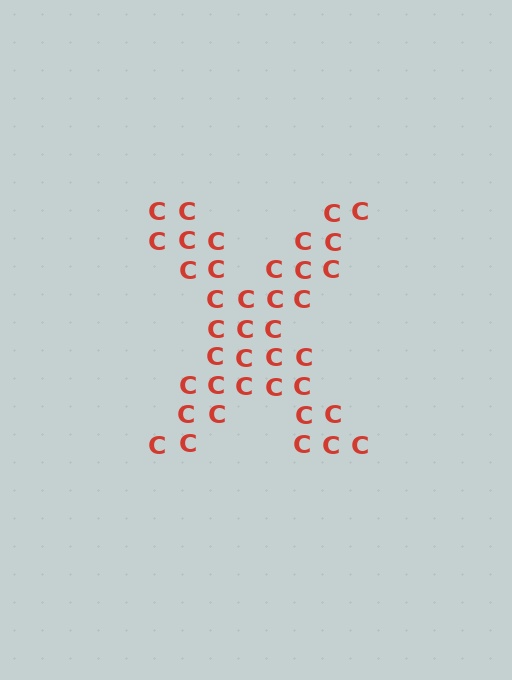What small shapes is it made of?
It is made of small letter C's.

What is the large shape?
The large shape is the letter X.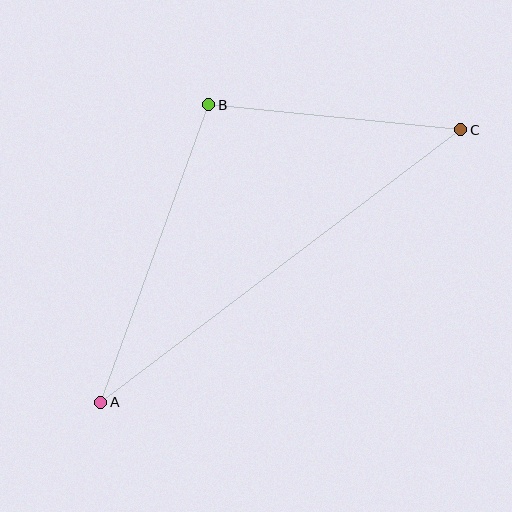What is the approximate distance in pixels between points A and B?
The distance between A and B is approximately 317 pixels.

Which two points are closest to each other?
Points B and C are closest to each other.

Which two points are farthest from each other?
Points A and C are farthest from each other.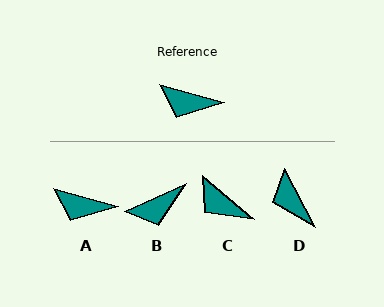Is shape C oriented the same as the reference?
No, it is off by about 25 degrees.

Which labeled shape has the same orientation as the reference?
A.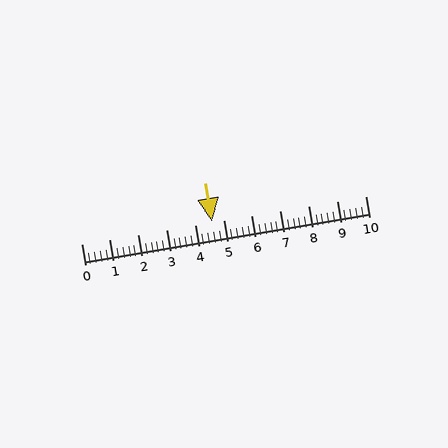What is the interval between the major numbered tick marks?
The major tick marks are spaced 1 units apart.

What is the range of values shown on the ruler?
The ruler shows values from 0 to 10.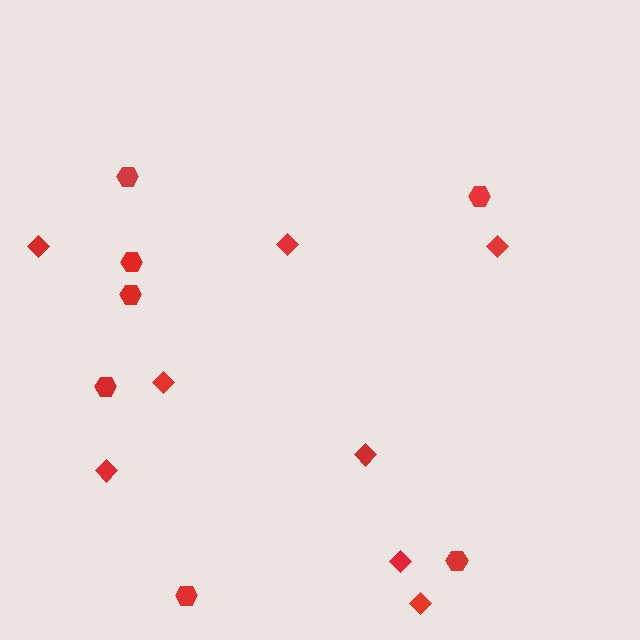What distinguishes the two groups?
There are 2 groups: one group of hexagons (7) and one group of diamonds (8).